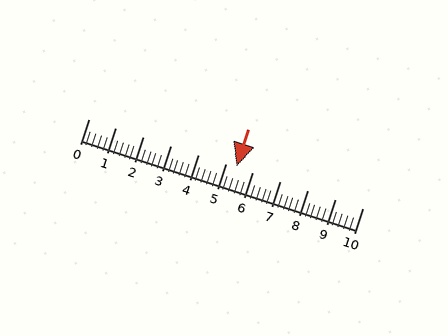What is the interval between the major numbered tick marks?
The major tick marks are spaced 1 units apart.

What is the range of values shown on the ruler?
The ruler shows values from 0 to 10.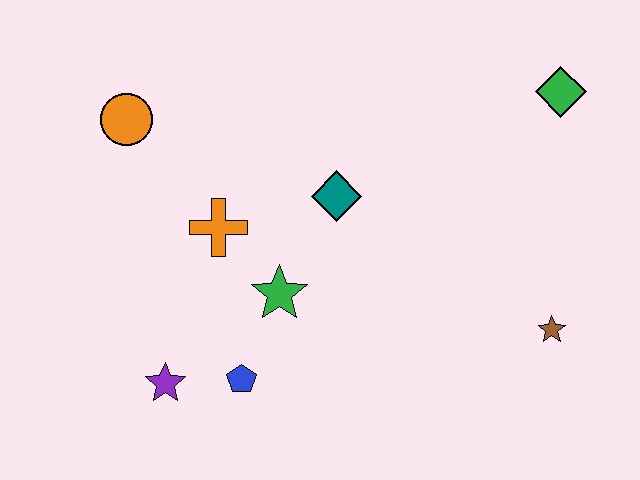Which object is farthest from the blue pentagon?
The green diamond is farthest from the blue pentagon.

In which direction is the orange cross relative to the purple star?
The orange cross is above the purple star.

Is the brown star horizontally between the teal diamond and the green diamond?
Yes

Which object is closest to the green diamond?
The brown star is closest to the green diamond.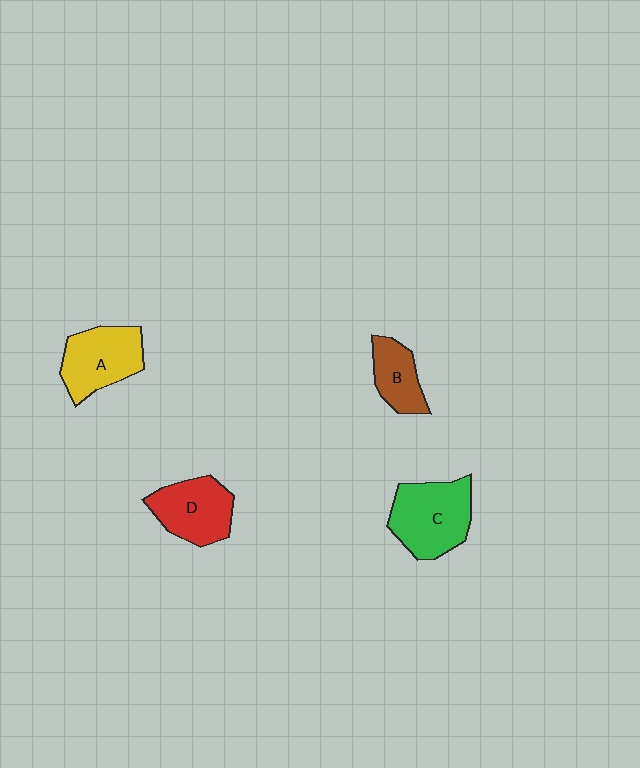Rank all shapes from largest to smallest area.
From largest to smallest: C (green), A (yellow), D (red), B (brown).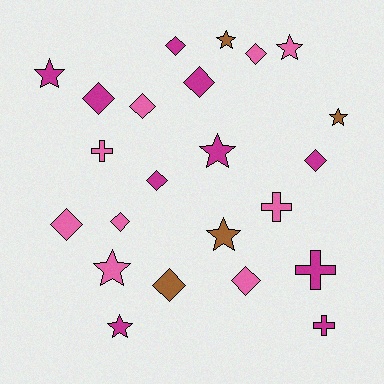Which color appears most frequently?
Magenta, with 10 objects.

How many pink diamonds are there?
There are 5 pink diamonds.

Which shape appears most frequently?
Diamond, with 11 objects.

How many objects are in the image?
There are 23 objects.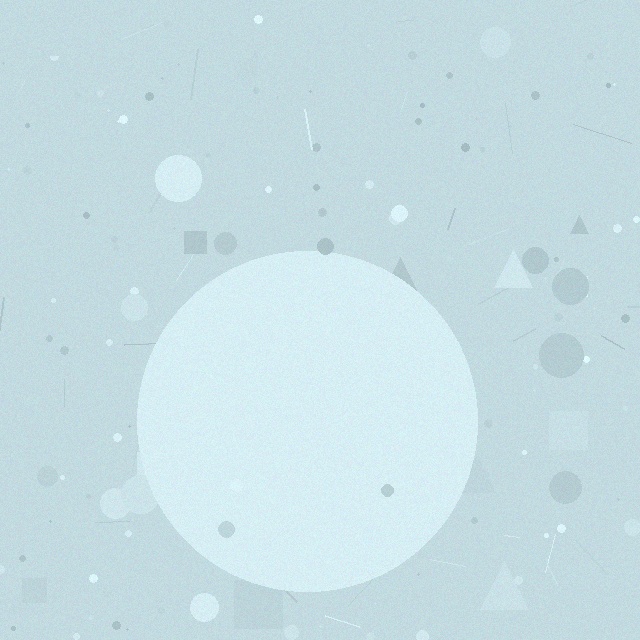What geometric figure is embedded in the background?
A circle is embedded in the background.